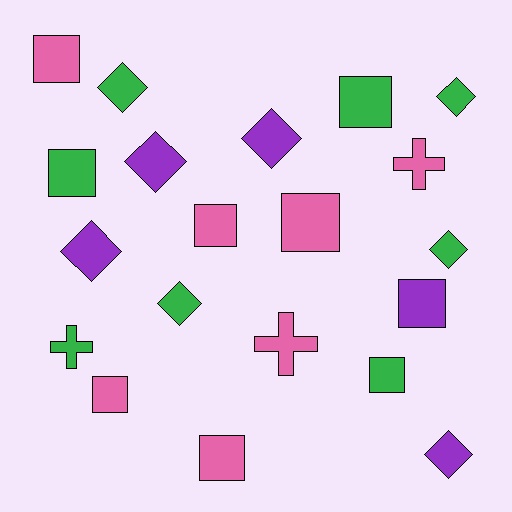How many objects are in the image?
There are 20 objects.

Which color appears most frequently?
Green, with 8 objects.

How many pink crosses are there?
There are 2 pink crosses.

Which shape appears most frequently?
Square, with 9 objects.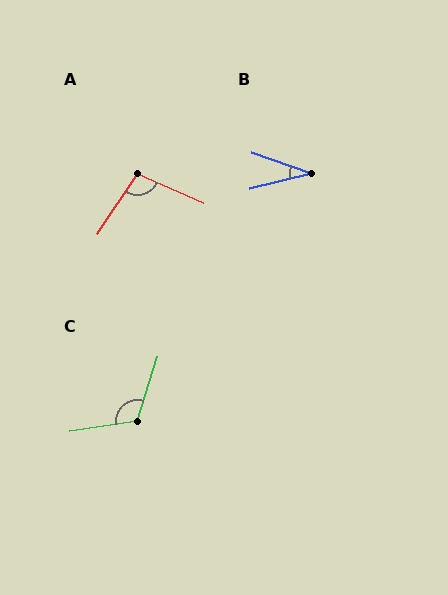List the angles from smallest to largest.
B (33°), A (100°), C (117°).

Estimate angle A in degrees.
Approximately 100 degrees.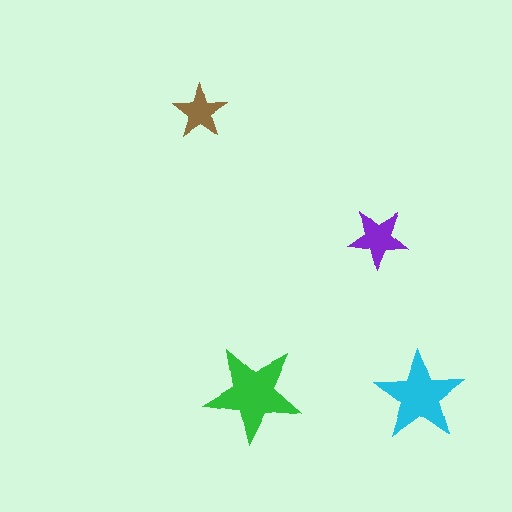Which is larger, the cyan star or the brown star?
The cyan one.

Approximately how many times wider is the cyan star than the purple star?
About 1.5 times wider.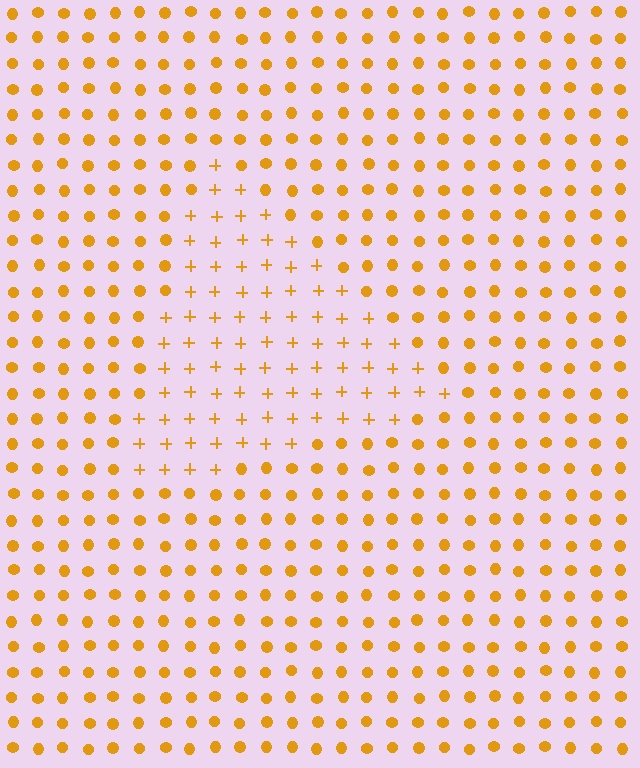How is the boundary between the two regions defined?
The boundary is defined by a change in element shape: plus signs inside vs. circles outside. All elements share the same color and spacing.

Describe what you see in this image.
The image is filled with small orange elements arranged in a uniform grid. A triangle-shaped region contains plus signs, while the surrounding area contains circles. The boundary is defined purely by the change in element shape.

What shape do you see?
I see a triangle.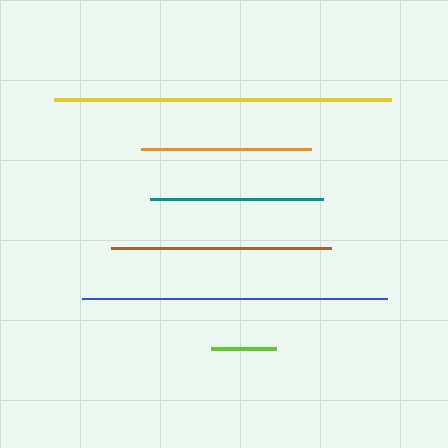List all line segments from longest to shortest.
From longest to shortest: yellow, blue, brown, teal, orange, lime.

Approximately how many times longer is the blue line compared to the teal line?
The blue line is approximately 1.8 times the length of the teal line.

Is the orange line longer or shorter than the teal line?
The teal line is longer than the orange line.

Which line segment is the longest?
The yellow line is the longest at approximately 337 pixels.